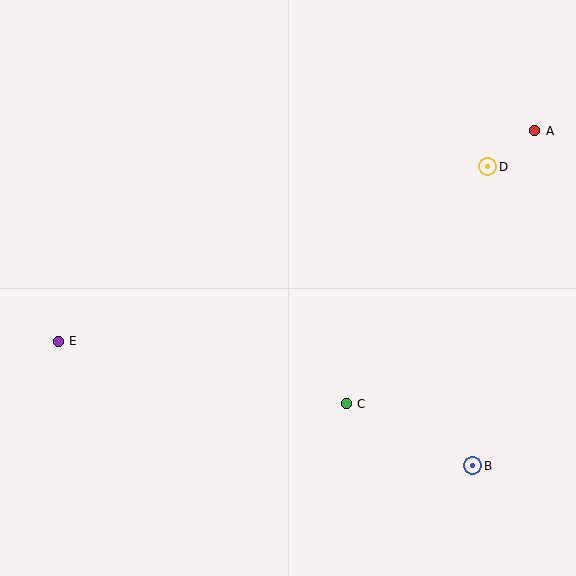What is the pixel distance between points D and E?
The distance between D and E is 464 pixels.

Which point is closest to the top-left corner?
Point E is closest to the top-left corner.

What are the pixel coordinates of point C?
Point C is at (346, 404).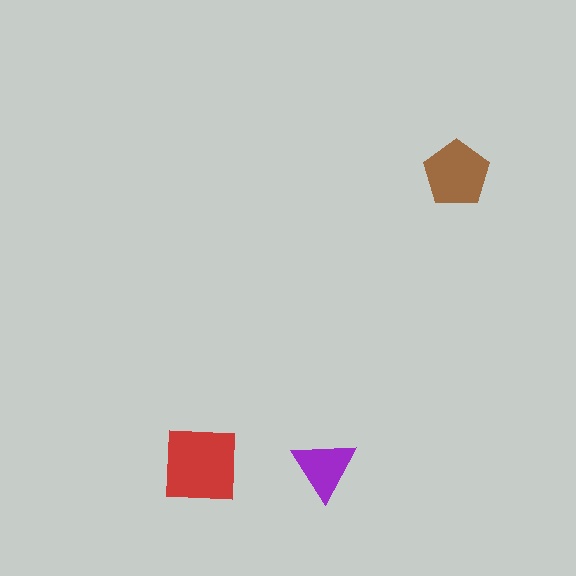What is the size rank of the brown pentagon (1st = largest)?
2nd.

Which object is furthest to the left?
The red square is leftmost.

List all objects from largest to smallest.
The red square, the brown pentagon, the purple triangle.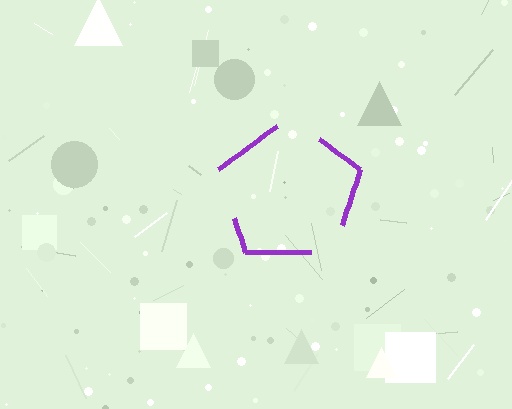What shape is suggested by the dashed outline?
The dashed outline suggests a pentagon.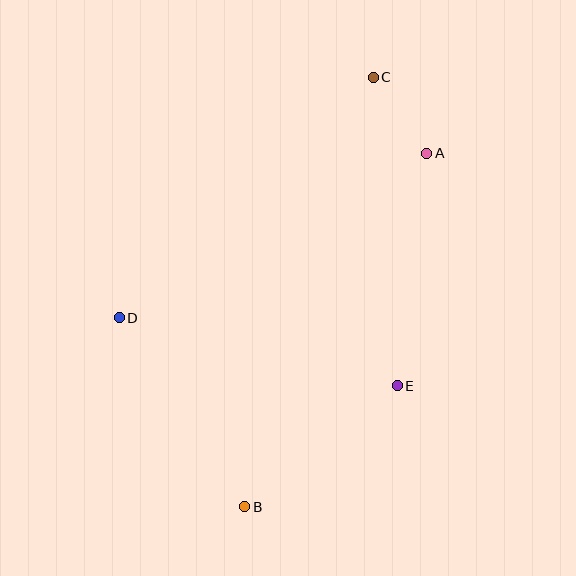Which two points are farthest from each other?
Points B and C are farthest from each other.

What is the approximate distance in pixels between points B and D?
The distance between B and D is approximately 227 pixels.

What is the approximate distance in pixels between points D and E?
The distance between D and E is approximately 286 pixels.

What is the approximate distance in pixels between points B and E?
The distance between B and E is approximately 195 pixels.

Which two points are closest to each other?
Points A and C are closest to each other.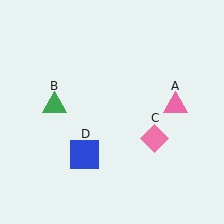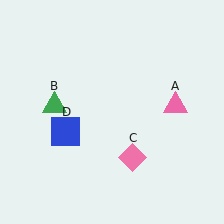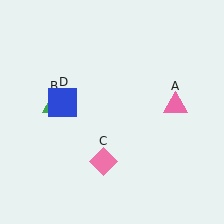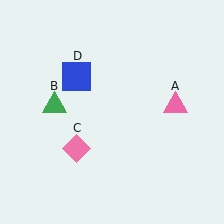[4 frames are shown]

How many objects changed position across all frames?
2 objects changed position: pink diamond (object C), blue square (object D).